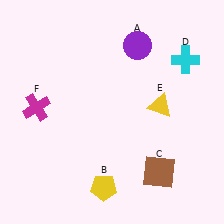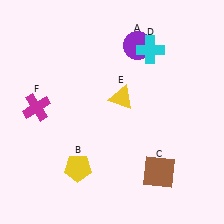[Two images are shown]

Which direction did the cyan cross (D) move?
The cyan cross (D) moved left.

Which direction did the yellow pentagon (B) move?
The yellow pentagon (B) moved left.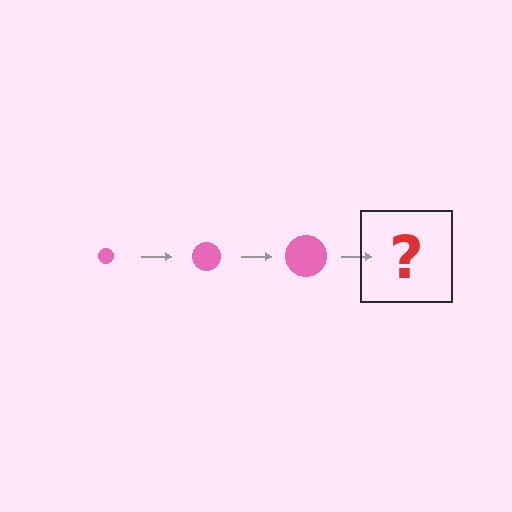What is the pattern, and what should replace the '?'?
The pattern is that the circle gets progressively larger each step. The '?' should be a pink circle, larger than the previous one.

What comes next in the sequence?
The next element should be a pink circle, larger than the previous one.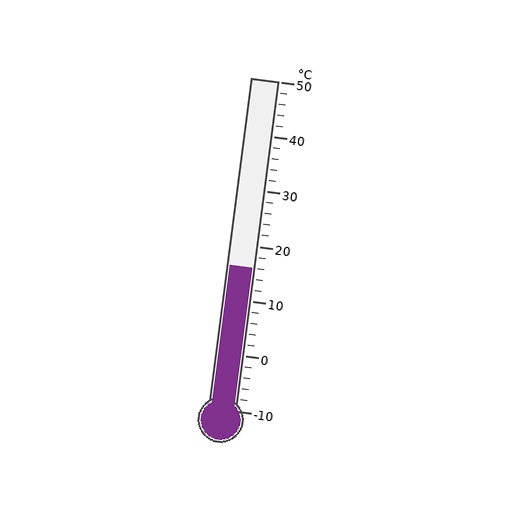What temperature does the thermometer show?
The thermometer shows approximately 16°C.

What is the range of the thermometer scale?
The thermometer scale ranges from -10°C to 50°C.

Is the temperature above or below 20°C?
The temperature is below 20°C.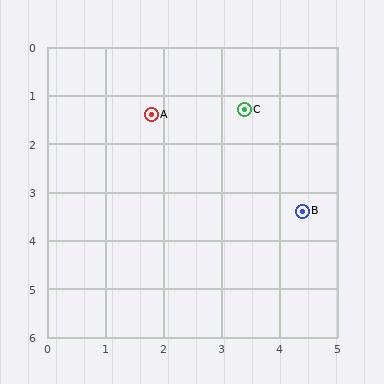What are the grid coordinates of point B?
Point B is at approximately (4.4, 3.4).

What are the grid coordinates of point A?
Point A is at approximately (1.8, 1.4).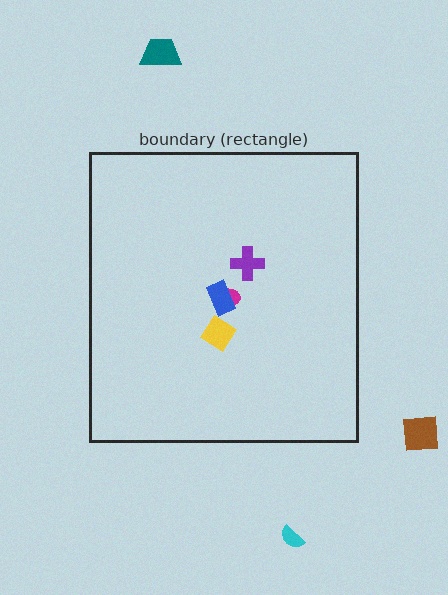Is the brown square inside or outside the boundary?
Outside.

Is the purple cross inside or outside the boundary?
Inside.